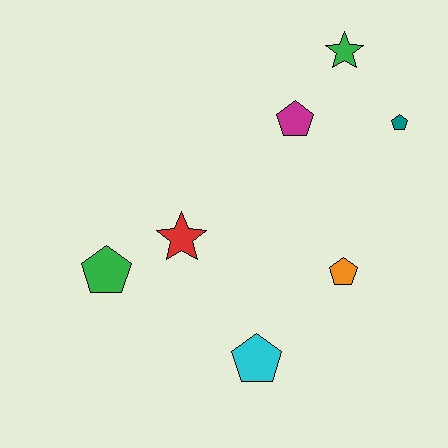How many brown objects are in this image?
There are no brown objects.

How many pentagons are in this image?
There are 5 pentagons.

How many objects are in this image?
There are 7 objects.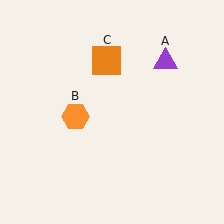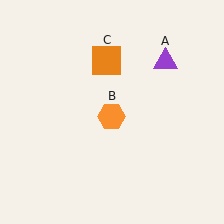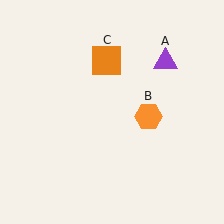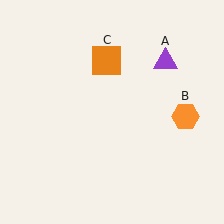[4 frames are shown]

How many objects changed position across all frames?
1 object changed position: orange hexagon (object B).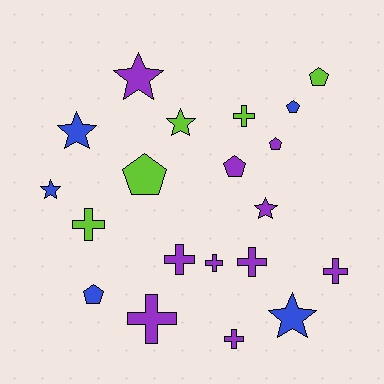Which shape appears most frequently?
Cross, with 8 objects.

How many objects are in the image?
There are 20 objects.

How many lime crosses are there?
There are 2 lime crosses.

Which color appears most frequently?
Purple, with 10 objects.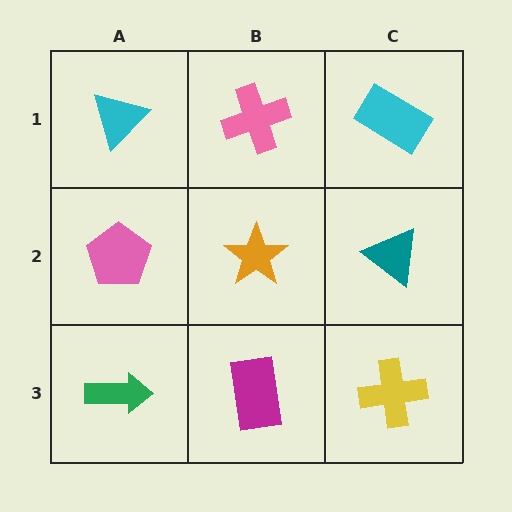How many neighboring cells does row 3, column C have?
2.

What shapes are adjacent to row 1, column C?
A teal triangle (row 2, column C), a pink cross (row 1, column B).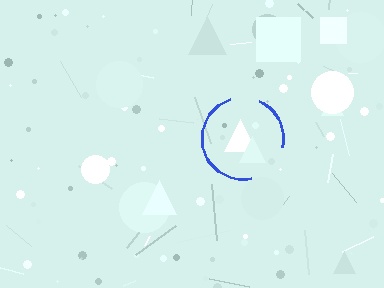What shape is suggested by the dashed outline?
The dashed outline suggests a circle.